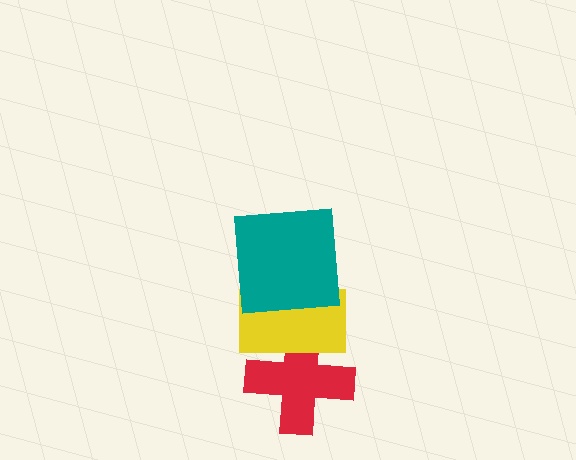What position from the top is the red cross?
The red cross is 3rd from the top.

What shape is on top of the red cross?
The yellow rectangle is on top of the red cross.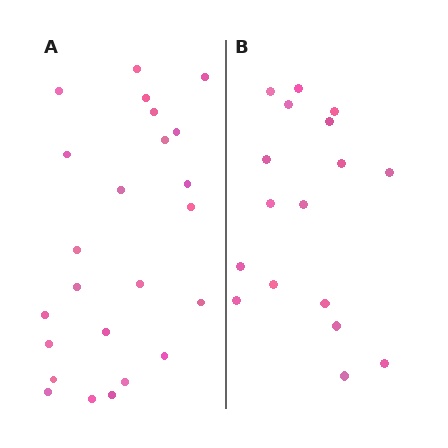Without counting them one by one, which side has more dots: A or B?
Region A (the left region) has more dots.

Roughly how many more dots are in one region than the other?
Region A has roughly 8 or so more dots than region B.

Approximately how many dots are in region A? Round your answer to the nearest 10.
About 20 dots. (The exact count is 24, which rounds to 20.)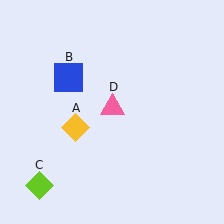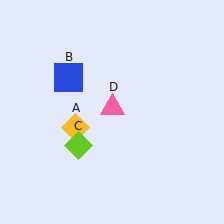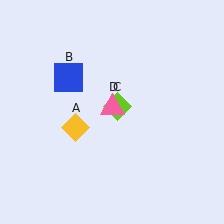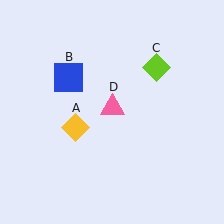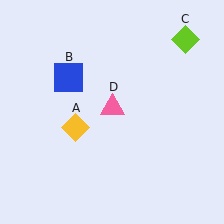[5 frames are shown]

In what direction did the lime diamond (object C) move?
The lime diamond (object C) moved up and to the right.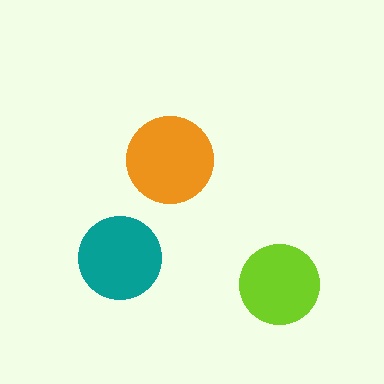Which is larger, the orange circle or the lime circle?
The orange one.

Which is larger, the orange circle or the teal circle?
The orange one.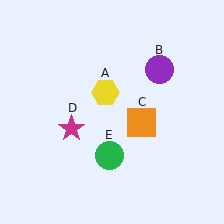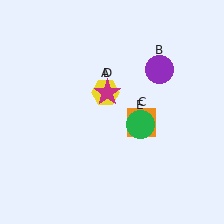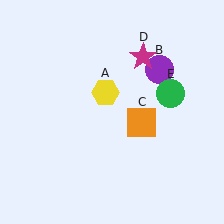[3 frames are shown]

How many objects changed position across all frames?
2 objects changed position: magenta star (object D), green circle (object E).